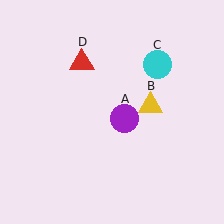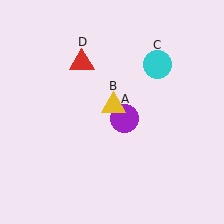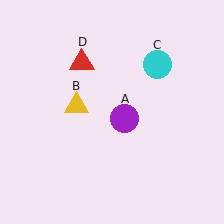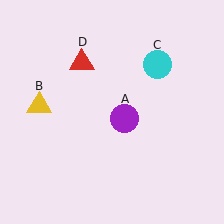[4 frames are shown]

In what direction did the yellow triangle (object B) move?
The yellow triangle (object B) moved left.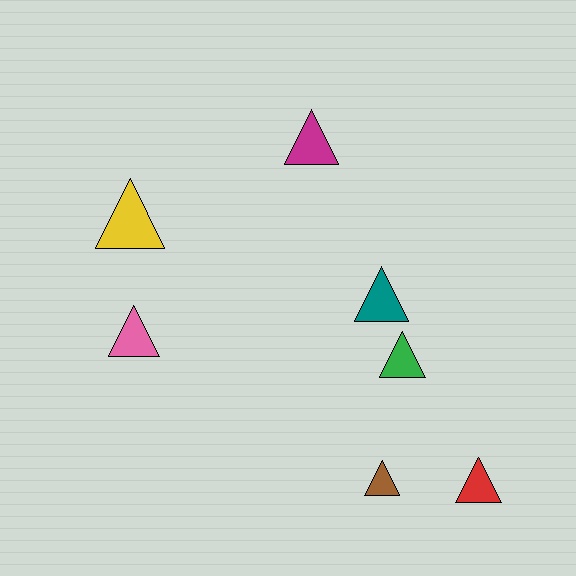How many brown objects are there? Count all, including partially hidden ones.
There is 1 brown object.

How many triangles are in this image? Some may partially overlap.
There are 7 triangles.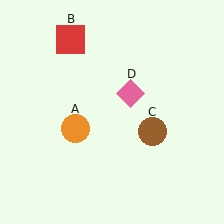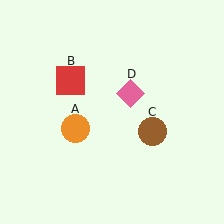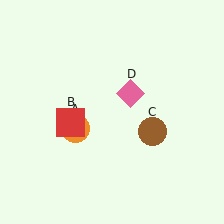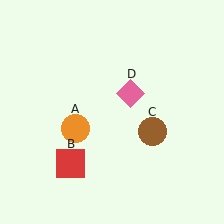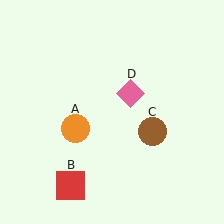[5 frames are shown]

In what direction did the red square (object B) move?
The red square (object B) moved down.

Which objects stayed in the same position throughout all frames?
Orange circle (object A) and brown circle (object C) and pink diamond (object D) remained stationary.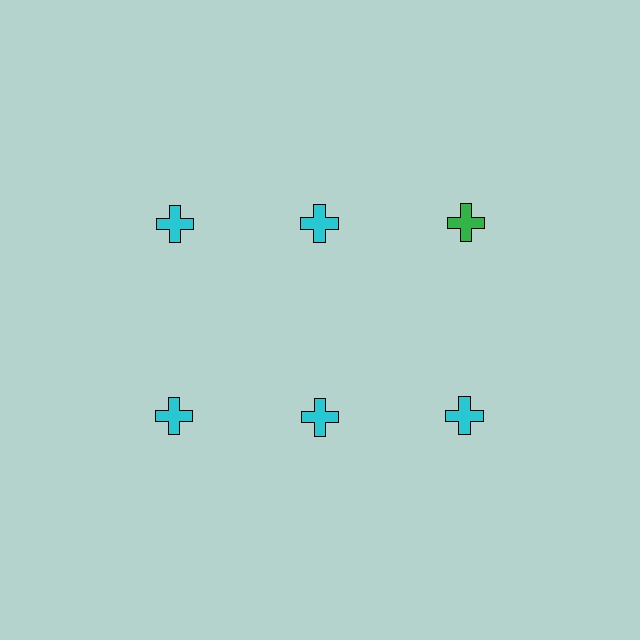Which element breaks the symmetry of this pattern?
The green cross in the top row, center column breaks the symmetry. All other shapes are cyan crosses.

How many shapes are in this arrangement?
There are 6 shapes arranged in a grid pattern.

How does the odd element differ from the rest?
It has a different color: green instead of cyan.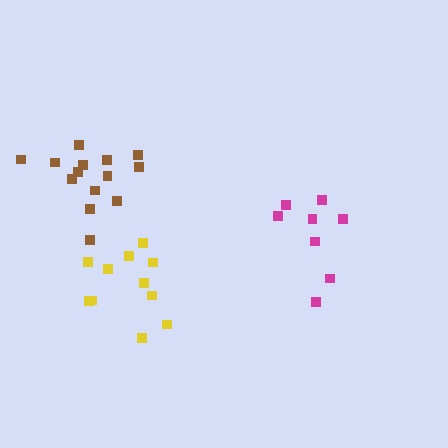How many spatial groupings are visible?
There are 3 spatial groupings.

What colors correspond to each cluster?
The clusters are colored: magenta, yellow, brown.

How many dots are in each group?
Group 1: 8 dots, Group 2: 11 dots, Group 3: 14 dots (33 total).